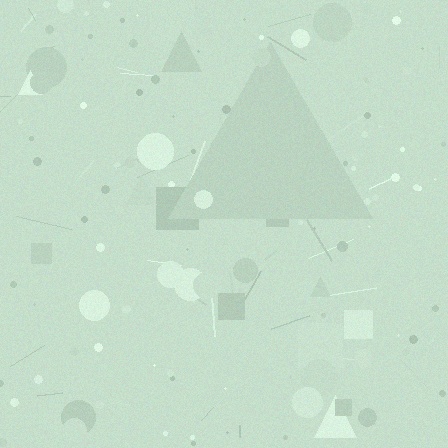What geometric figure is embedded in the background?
A triangle is embedded in the background.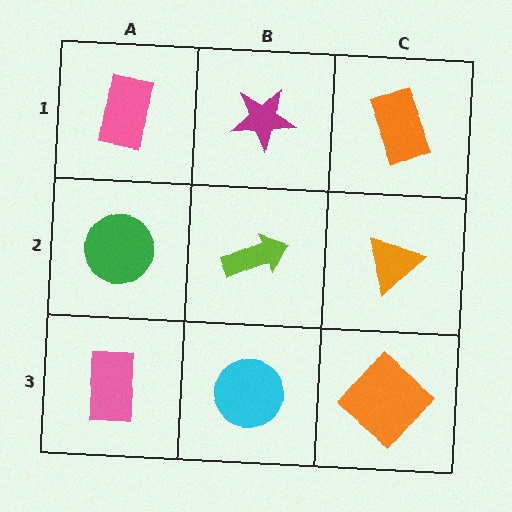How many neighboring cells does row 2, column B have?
4.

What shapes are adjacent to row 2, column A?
A pink rectangle (row 1, column A), a pink rectangle (row 3, column A), a lime arrow (row 2, column B).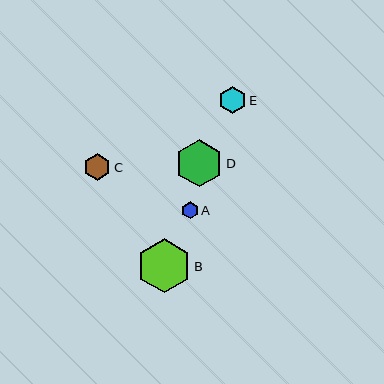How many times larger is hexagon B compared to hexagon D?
Hexagon B is approximately 1.1 times the size of hexagon D.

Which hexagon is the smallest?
Hexagon A is the smallest with a size of approximately 17 pixels.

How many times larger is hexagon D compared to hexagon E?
Hexagon D is approximately 1.8 times the size of hexagon E.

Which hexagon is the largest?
Hexagon B is the largest with a size of approximately 54 pixels.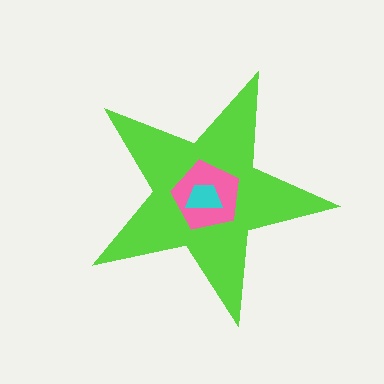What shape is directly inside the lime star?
The pink pentagon.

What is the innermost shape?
The cyan trapezoid.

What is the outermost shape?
The lime star.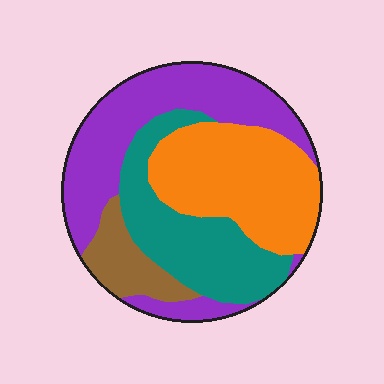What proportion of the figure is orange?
Orange takes up between a quarter and a half of the figure.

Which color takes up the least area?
Brown, at roughly 10%.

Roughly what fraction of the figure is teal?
Teal covers 25% of the figure.